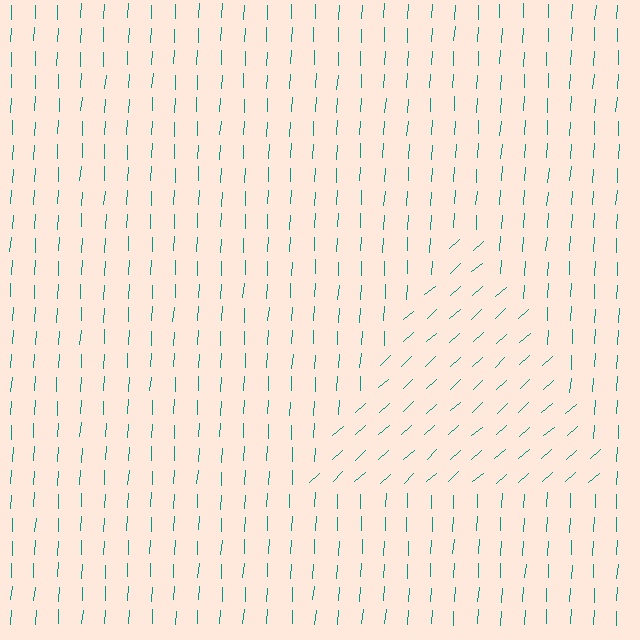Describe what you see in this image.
The image is filled with small teal line segments. A triangle region in the image has lines oriented differently from the surrounding lines, creating a visible texture boundary.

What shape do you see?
I see a triangle.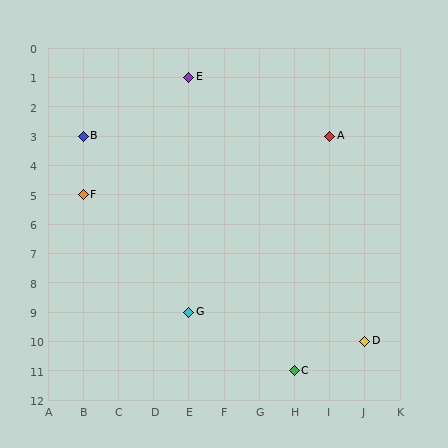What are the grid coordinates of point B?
Point B is at grid coordinates (B, 3).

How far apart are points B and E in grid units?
Points B and E are 3 columns and 2 rows apart (about 3.6 grid units diagonally).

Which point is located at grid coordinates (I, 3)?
Point A is at (I, 3).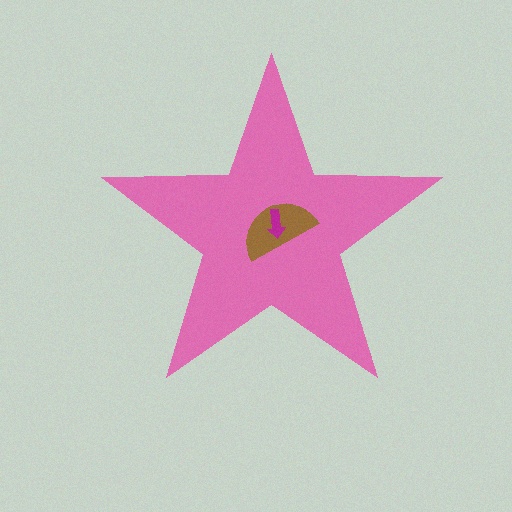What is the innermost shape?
The magenta arrow.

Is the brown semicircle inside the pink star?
Yes.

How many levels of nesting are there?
3.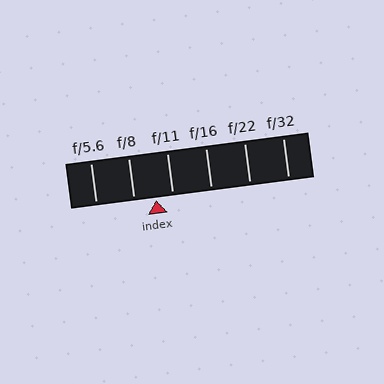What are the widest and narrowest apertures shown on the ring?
The widest aperture shown is f/5.6 and the narrowest is f/32.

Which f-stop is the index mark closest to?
The index mark is closest to f/11.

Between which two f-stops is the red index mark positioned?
The index mark is between f/8 and f/11.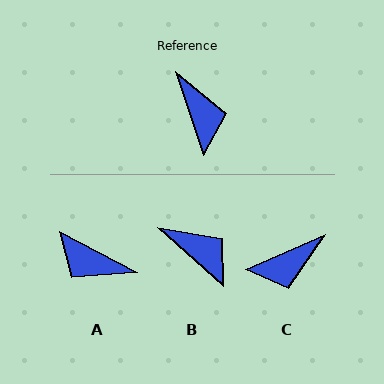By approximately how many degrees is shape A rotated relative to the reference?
Approximately 137 degrees clockwise.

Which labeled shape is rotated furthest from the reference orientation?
A, about 137 degrees away.